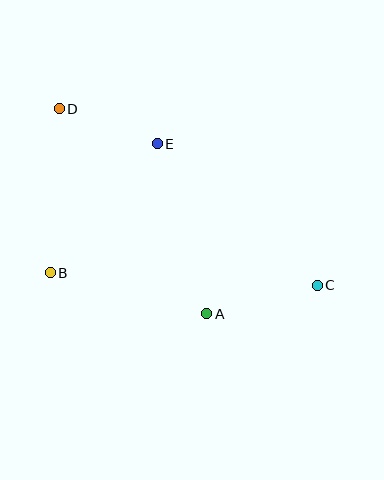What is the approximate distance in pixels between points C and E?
The distance between C and E is approximately 214 pixels.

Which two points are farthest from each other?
Points C and D are farthest from each other.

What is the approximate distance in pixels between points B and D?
The distance between B and D is approximately 164 pixels.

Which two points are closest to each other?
Points D and E are closest to each other.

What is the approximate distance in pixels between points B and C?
The distance between B and C is approximately 267 pixels.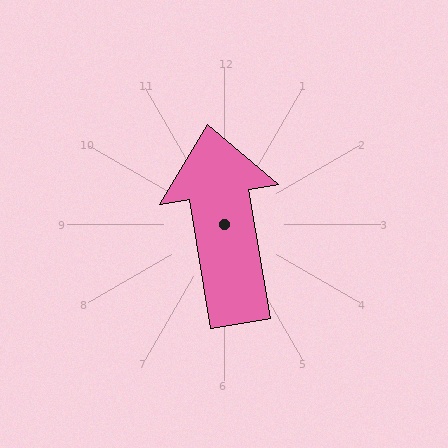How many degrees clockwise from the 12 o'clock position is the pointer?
Approximately 350 degrees.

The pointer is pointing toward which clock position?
Roughly 12 o'clock.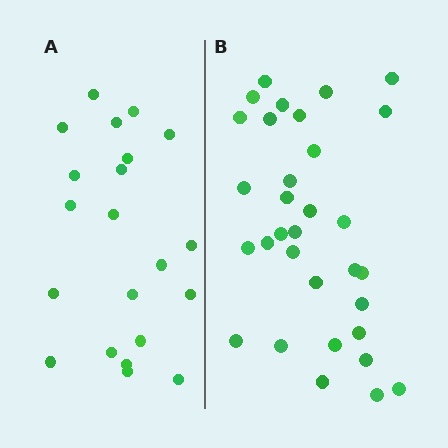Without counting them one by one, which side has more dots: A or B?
Region B (the right region) has more dots.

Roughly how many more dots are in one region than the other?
Region B has roughly 12 or so more dots than region A.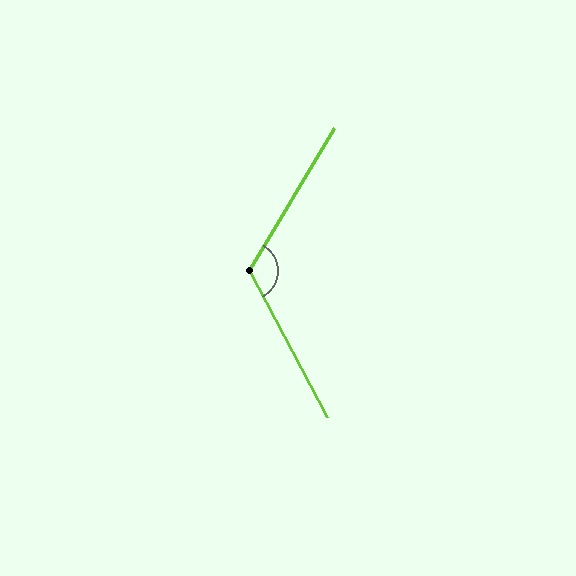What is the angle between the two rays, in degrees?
Approximately 121 degrees.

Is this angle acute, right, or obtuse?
It is obtuse.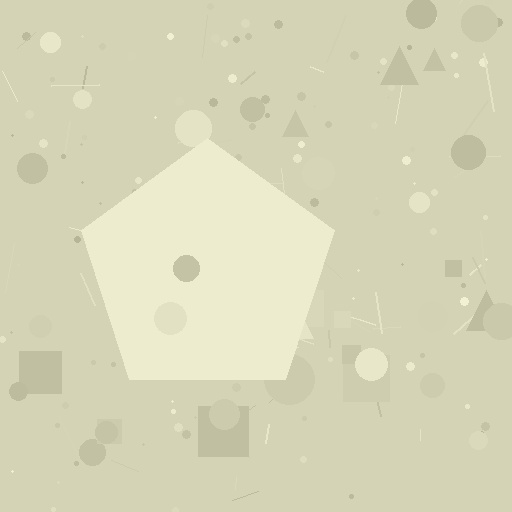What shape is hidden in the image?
A pentagon is hidden in the image.